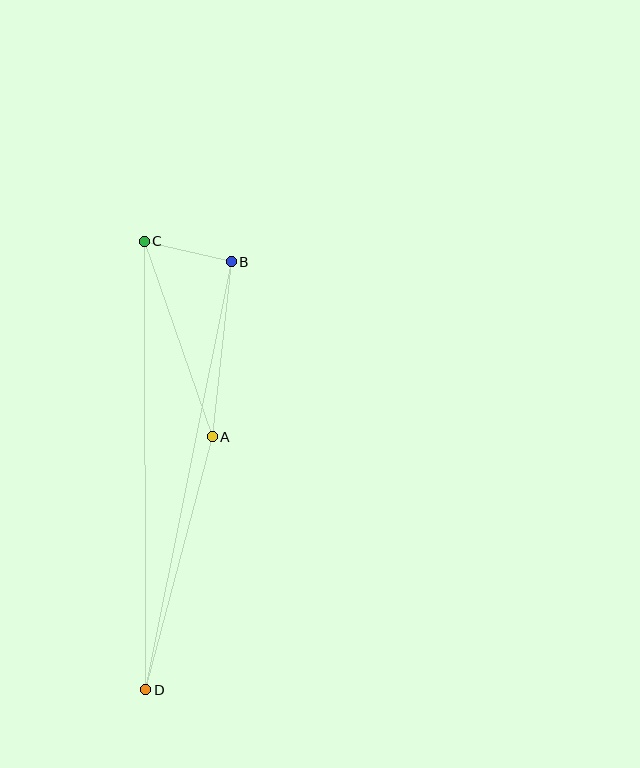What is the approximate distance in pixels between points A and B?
The distance between A and B is approximately 176 pixels.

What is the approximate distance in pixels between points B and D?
The distance between B and D is approximately 437 pixels.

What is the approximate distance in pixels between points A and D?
The distance between A and D is approximately 262 pixels.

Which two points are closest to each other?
Points B and C are closest to each other.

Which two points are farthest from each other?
Points C and D are farthest from each other.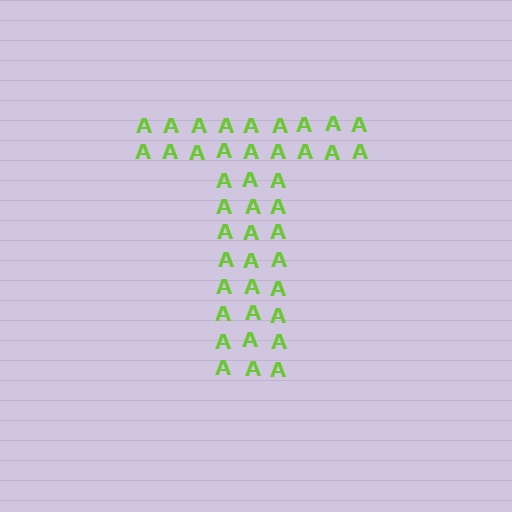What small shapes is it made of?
It is made of small letter A's.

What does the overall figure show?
The overall figure shows the letter T.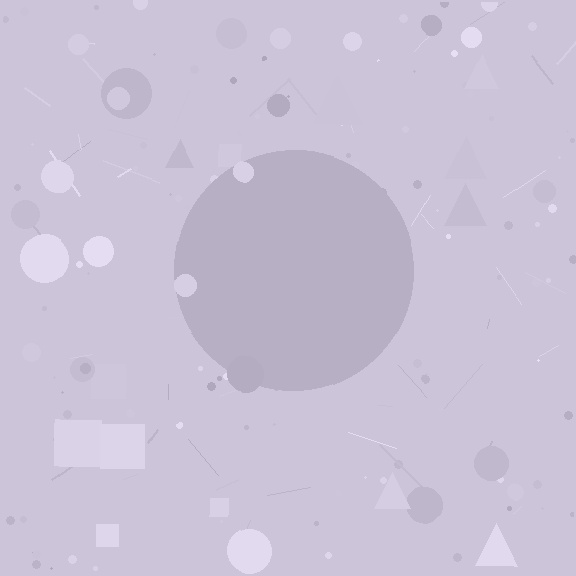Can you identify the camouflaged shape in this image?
The camouflaged shape is a circle.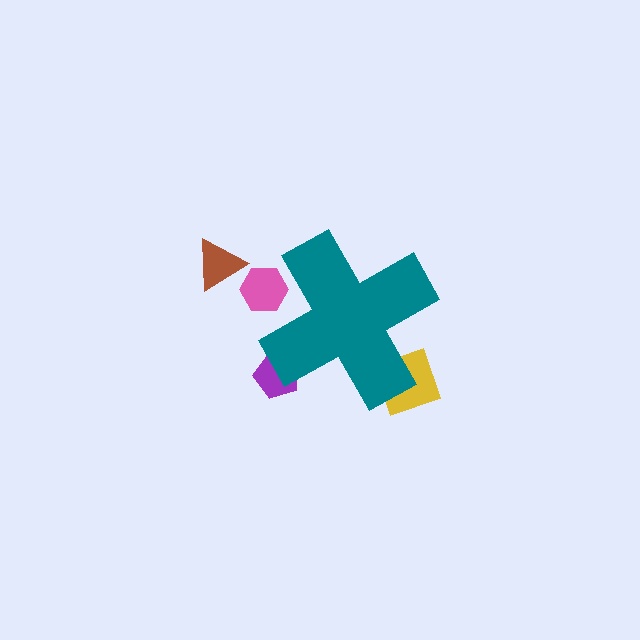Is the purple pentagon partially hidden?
Yes, the purple pentagon is partially hidden behind the teal cross.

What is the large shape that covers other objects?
A teal cross.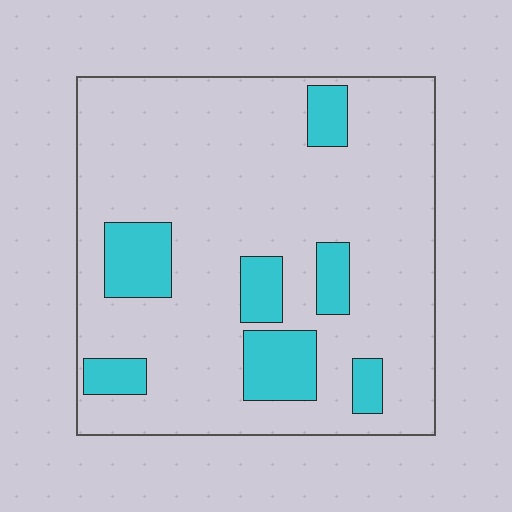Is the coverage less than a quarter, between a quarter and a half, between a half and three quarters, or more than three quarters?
Less than a quarter.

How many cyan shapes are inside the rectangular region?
7.